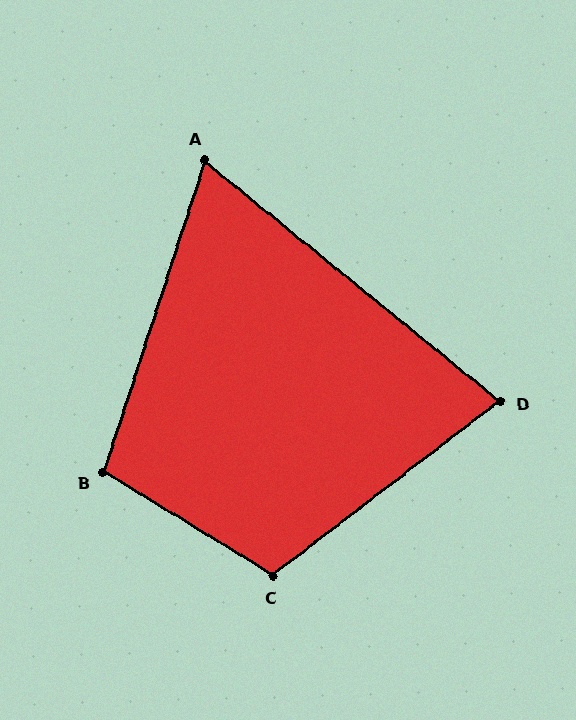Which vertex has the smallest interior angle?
A, at approximately 69 degrees.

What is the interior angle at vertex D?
Approximately 77 degrees (acute).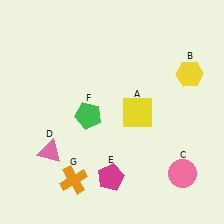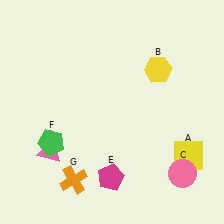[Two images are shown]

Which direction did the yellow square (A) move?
The yellow square (A) moved right.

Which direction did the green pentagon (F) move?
The green pentagon (F) moved left.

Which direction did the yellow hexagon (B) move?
The yellow hexagon (B) moved left.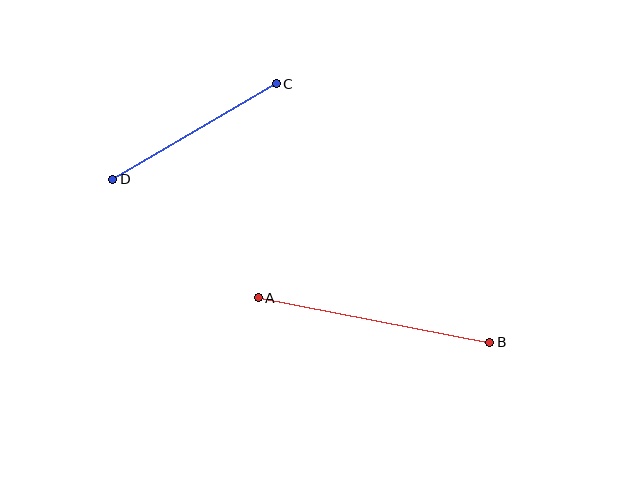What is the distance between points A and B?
The distance is approximately 236 pixels.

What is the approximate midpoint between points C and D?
The midpoint is at approximately (195, 131) pixels.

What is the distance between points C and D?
The distance is approximately 190 pixels.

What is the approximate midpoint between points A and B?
The midpoint is at approximately (374, 320) pixels.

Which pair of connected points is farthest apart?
Points A and B are farthest apart.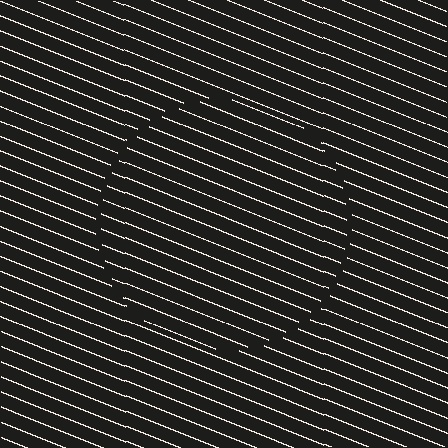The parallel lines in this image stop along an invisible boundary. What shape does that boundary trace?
An illusory circle. The interior of the shape contains the same grating, shifted by half a period — the contour is defined by the phase discontinuity where line-ends from the inner and outer gratings abut.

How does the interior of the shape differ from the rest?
The interior of the shape contains the same grating, shifted by half a period — the contour is defined by the phase discontinuity where line-ends from the inner and outer gratings abut.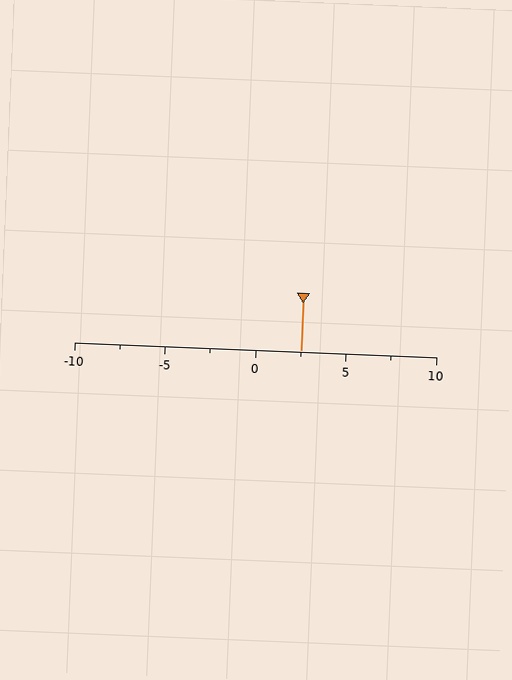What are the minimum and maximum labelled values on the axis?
The axis runs from -10 to 10.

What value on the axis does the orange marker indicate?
The marker indicates approximately 2.5.